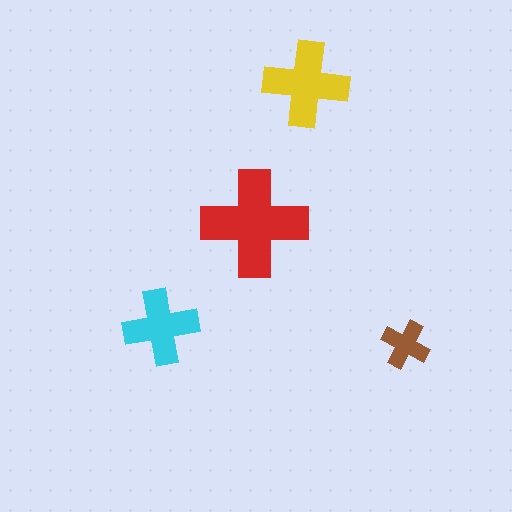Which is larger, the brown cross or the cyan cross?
The cyan one.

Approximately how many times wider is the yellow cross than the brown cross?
About 2 times wider.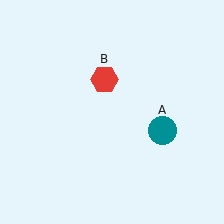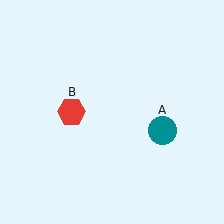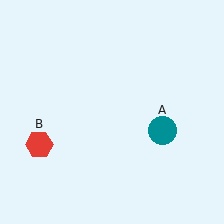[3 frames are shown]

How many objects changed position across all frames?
1 object changed position: red hexagon (object B).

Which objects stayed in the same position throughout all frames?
Teal circle (object A) remained stationary.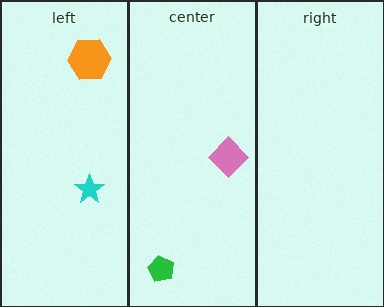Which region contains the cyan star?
The left region.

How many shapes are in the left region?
2.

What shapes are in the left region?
The cyan star, the orange hexagon.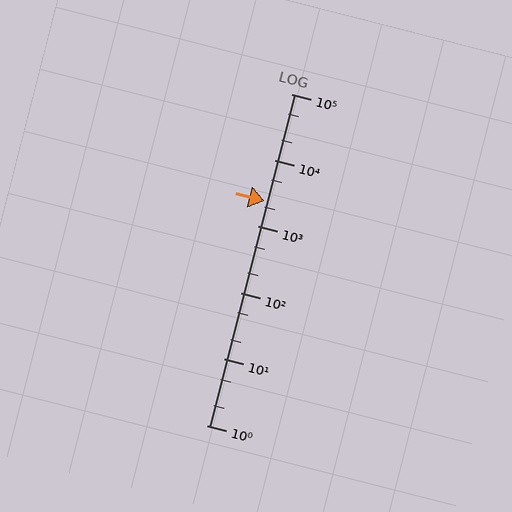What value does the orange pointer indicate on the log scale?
The pointer indicates approximately 2400.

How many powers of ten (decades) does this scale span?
The scale spans 5 decades, from 1 to 100000.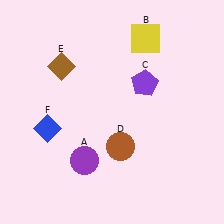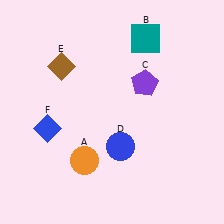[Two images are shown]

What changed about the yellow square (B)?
In Image 1, B is yellow. In Image 2, it changed to teal.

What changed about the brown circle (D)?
In Image 1, D is brown. In Image 2, it changed to blue.